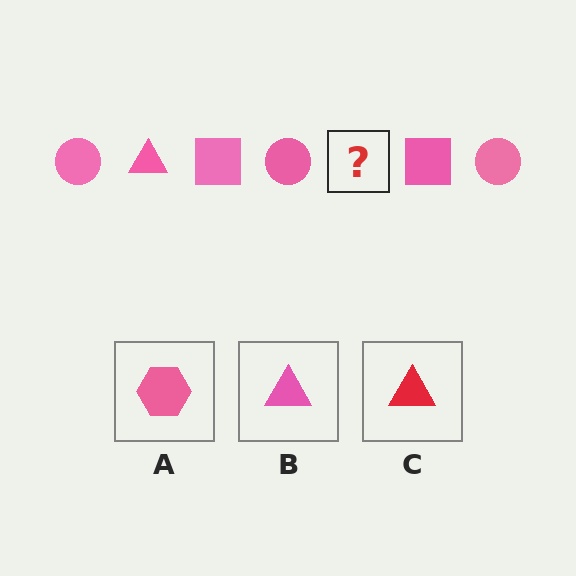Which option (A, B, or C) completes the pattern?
B.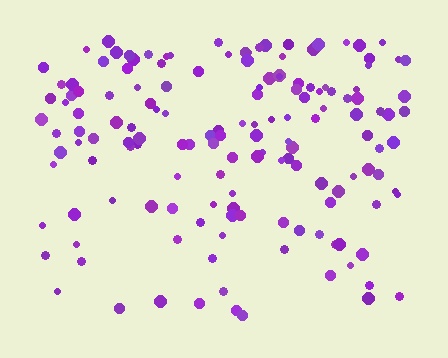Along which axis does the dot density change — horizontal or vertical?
Vertical.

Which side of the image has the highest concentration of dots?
The top.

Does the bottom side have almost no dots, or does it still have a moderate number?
Still a moderate number, just noticeably fewer than the top.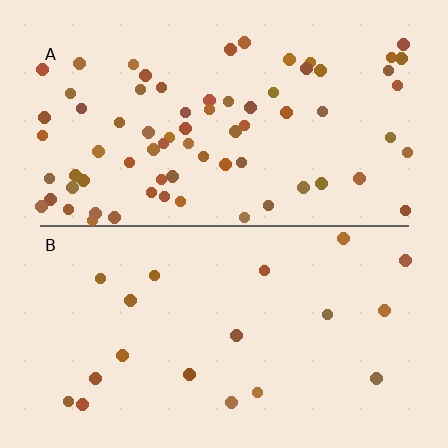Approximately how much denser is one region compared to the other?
Approximately 3.8× — region A over region B.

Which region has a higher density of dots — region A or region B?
A (the top).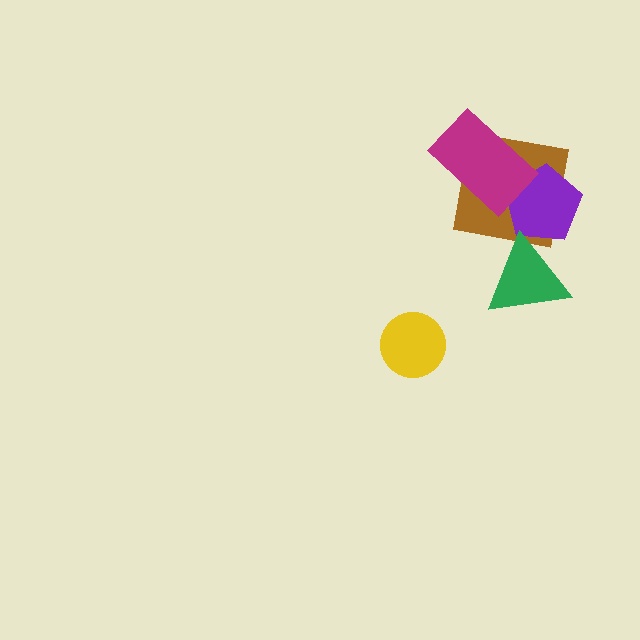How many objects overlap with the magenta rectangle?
2 objects overlap with the magenta rectangle.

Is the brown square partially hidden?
Yes, it is partially covered by another shape.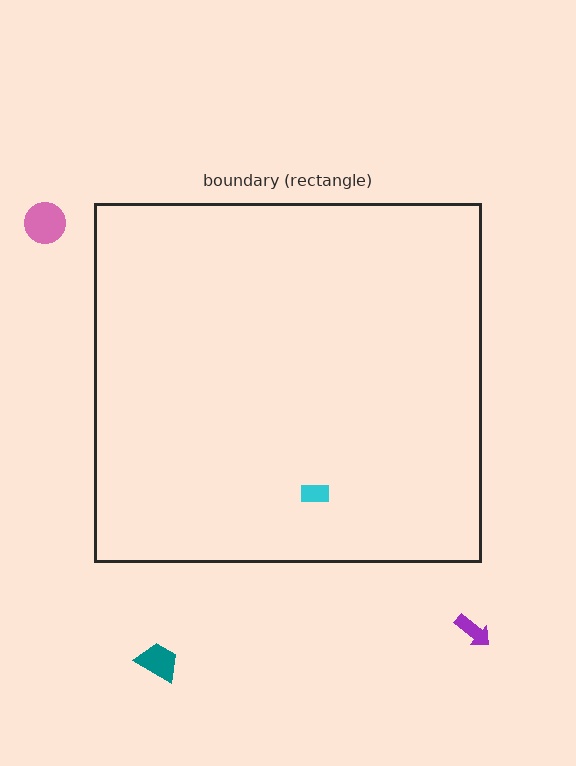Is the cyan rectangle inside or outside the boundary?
Inside.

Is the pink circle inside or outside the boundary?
Outside.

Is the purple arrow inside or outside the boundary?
Outside.